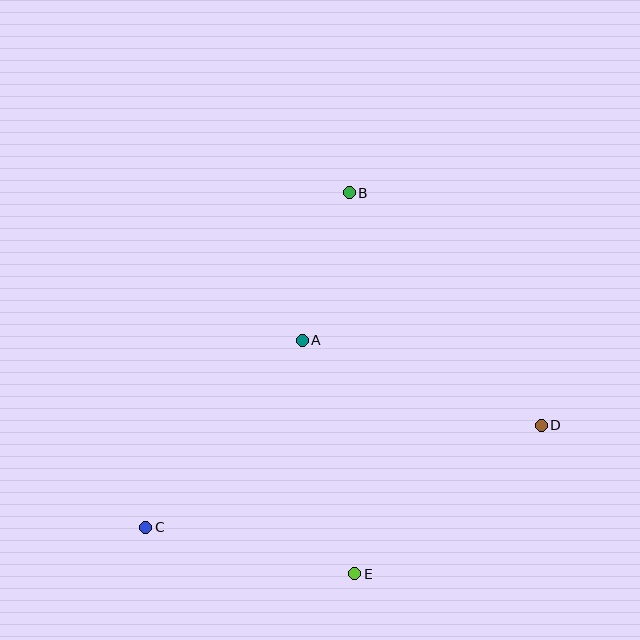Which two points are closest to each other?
Points A and B are closest to each other.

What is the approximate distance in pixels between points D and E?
The distance between D and E is approximately 238 pixels.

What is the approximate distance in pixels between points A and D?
The distance between A and D is approximately 254 pixels.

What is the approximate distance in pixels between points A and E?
The distance between A and E is approximately 240 pixels.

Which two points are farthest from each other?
Points C and D are farthest from each other.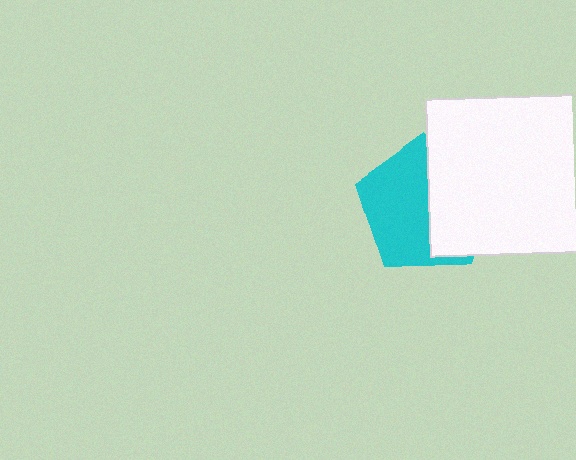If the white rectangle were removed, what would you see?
You would see the complete cyan pentagon.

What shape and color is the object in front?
The object in front is a white rectangle.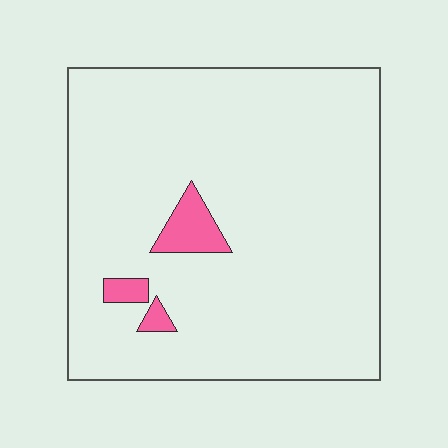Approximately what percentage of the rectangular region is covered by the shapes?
Approximately 5%.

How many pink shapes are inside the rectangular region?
3.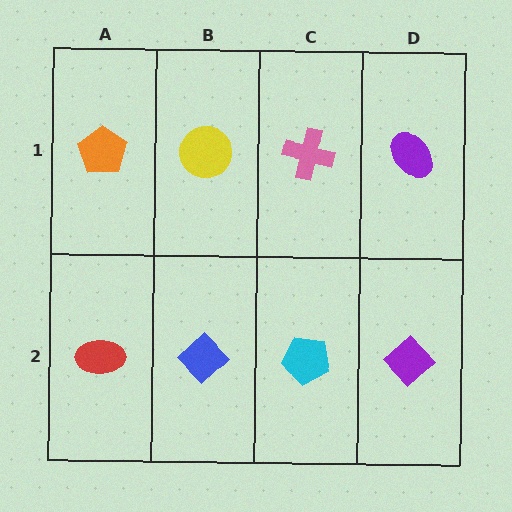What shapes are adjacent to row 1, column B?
A blue diamond (row 2, column B), an orange pentagon (row 1, column A), a pink cross (row 1, column C).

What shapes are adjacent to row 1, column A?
A red ellipse (row 2, column A), a yellow circle (row 1, column B).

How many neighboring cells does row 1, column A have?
2.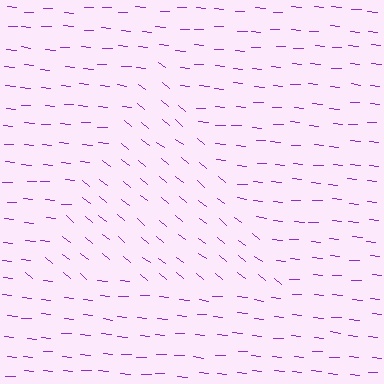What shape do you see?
I see a triangle.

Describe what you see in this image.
The image is filled with small purple line segments. A triangle region in the image has lines oriented differently from the surrounding lines, creating a visible texture boundary.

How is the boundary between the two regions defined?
The boundary is defined purely by a change in line orientation (approximately 35 degrees difference). All lines are the same color and thickness.